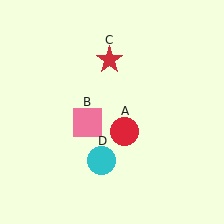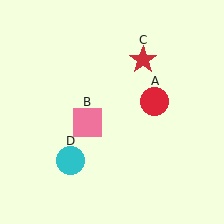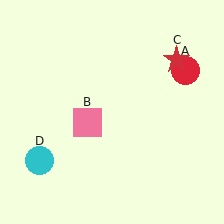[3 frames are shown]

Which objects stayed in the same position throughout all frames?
Pink square (object B) remained stationary.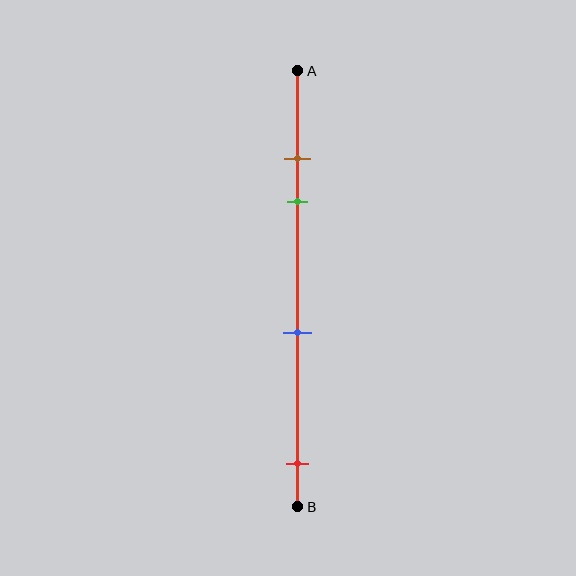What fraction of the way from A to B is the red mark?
The red mark is approximately 90% (0.9) of the way from A to B.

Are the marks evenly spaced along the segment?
No, the marks are not evenly spaced.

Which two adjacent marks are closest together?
The brown and green marks are the closest adjacent pair.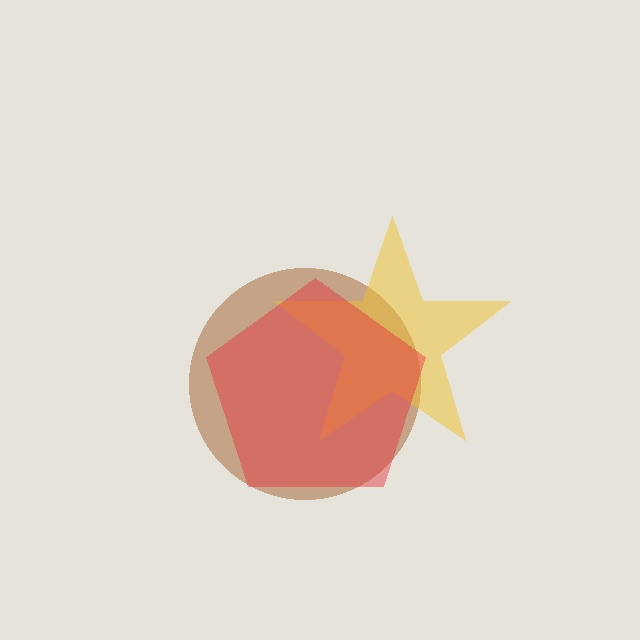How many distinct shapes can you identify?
There are 3 distinct shapes: a brown circle, a yellow star, a red pentagon.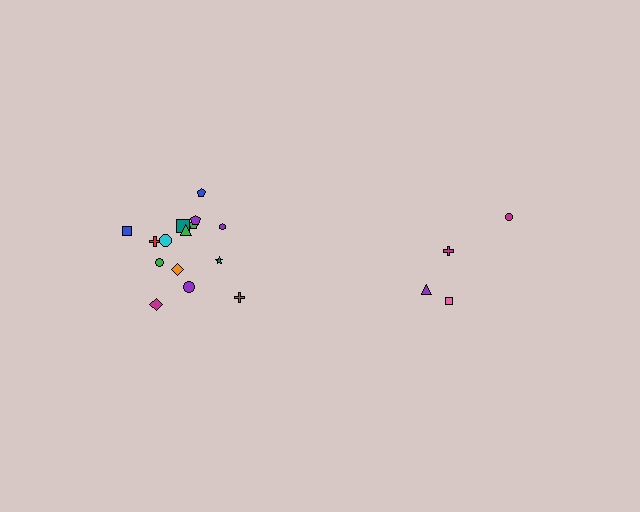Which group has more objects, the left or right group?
The left group.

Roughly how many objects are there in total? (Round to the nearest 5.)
Roughly 20 objects in total.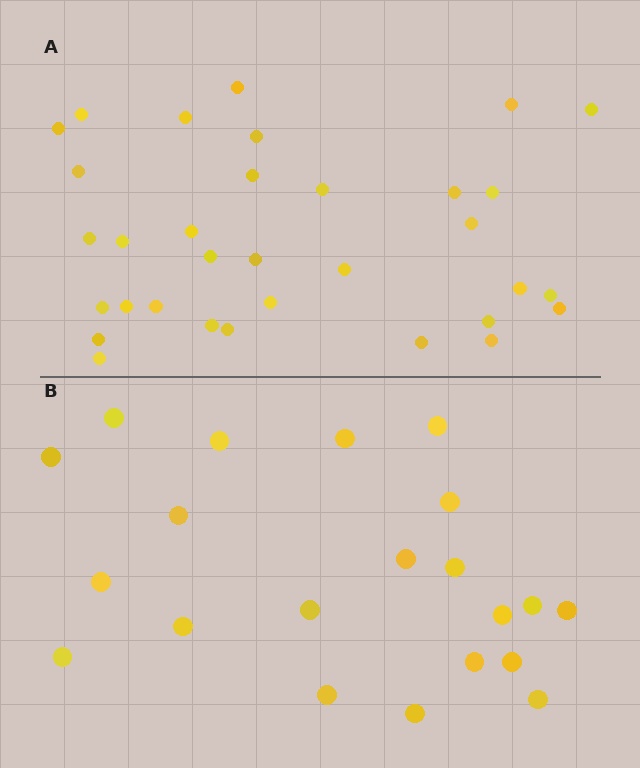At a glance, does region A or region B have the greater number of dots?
Region A (the top region) has more dots.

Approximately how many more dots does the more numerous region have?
Region A has roughly 12 or so more dots than region B.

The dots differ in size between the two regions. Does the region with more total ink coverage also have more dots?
No. Region B has more total ink coverage because its dots are larger, but region A actually contains more individual dots. Total area can be misleading — the number of items is what matters here.